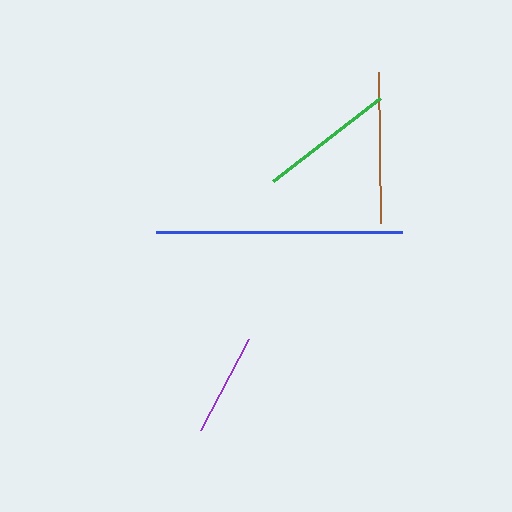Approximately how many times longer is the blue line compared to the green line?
The blue line is approximately 1.8 times the length of the green line.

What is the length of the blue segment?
The blue segment is approximately 246 pixels long.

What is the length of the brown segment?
The brown segment is approximately 152 pixels long.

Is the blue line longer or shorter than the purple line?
The blue line is longer than the purple line.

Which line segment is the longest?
The blue line is the longest at approximately 246 pixels.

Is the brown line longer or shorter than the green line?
The brown line is longer than the green line.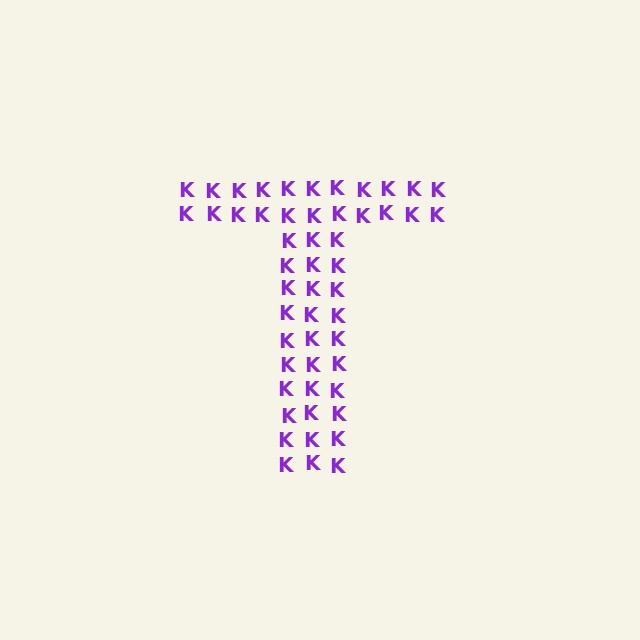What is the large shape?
The large shape is the letter T.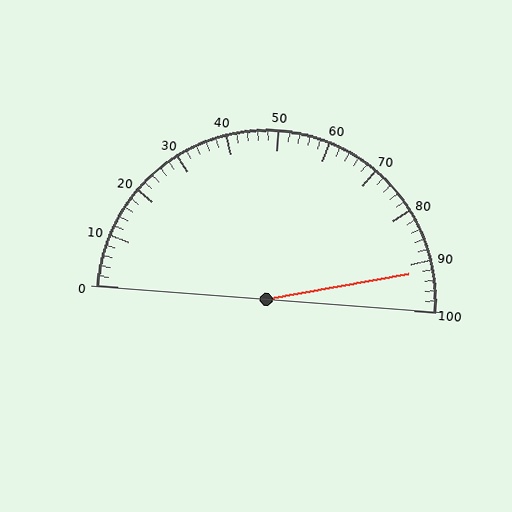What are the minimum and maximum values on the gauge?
The gauge ranges from 0 to 100.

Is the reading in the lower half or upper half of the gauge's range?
The reading is in the upper half of the range (0 to 100).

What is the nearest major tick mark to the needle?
The nearest major tick mark is 90.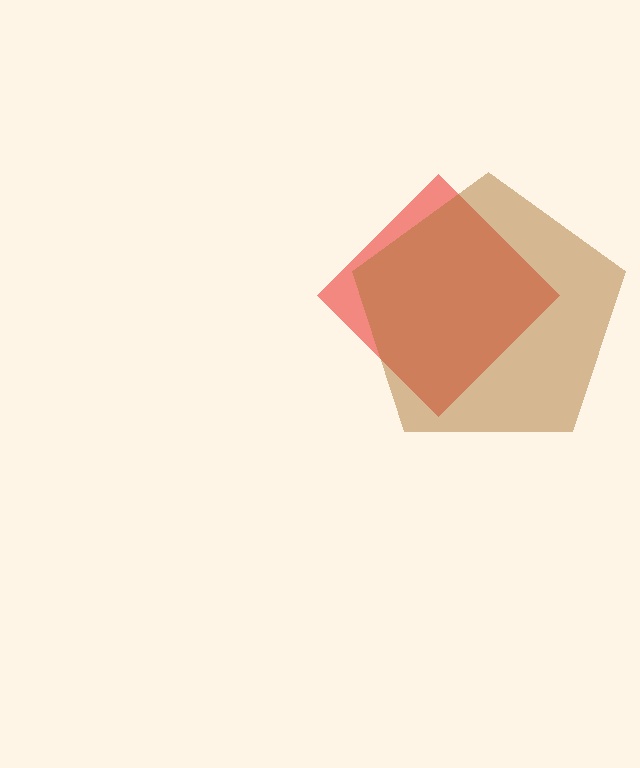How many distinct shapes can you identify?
There are 2 distinct shapes: a red diamond, a brown pentagon.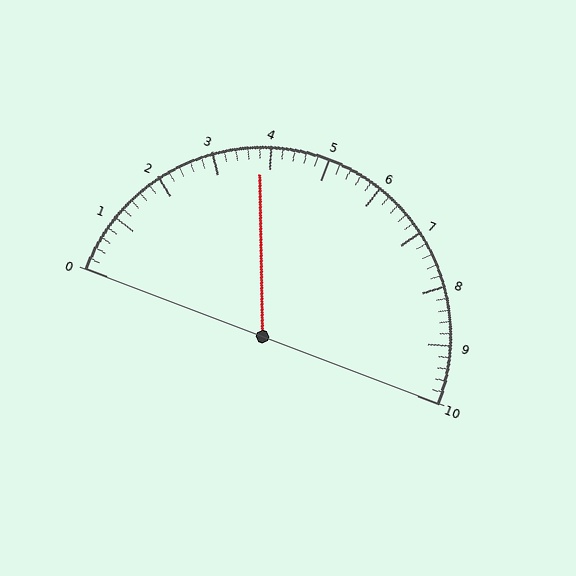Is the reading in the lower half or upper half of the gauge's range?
The reading is in the lower half of the range (0 to 10).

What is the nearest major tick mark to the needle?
The nearest major tick mark is 4.